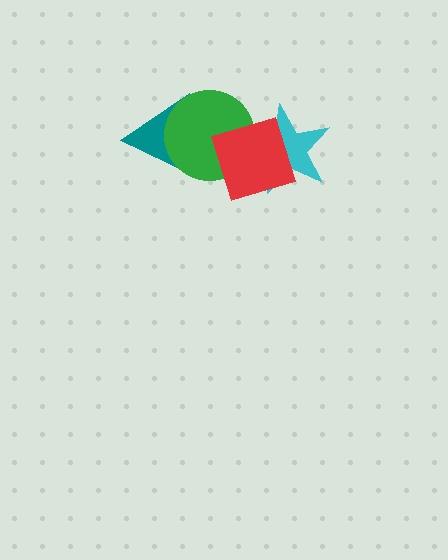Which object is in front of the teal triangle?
The green circle is in front of the teal triangle.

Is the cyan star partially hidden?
Yes, it is partially covered by another shape.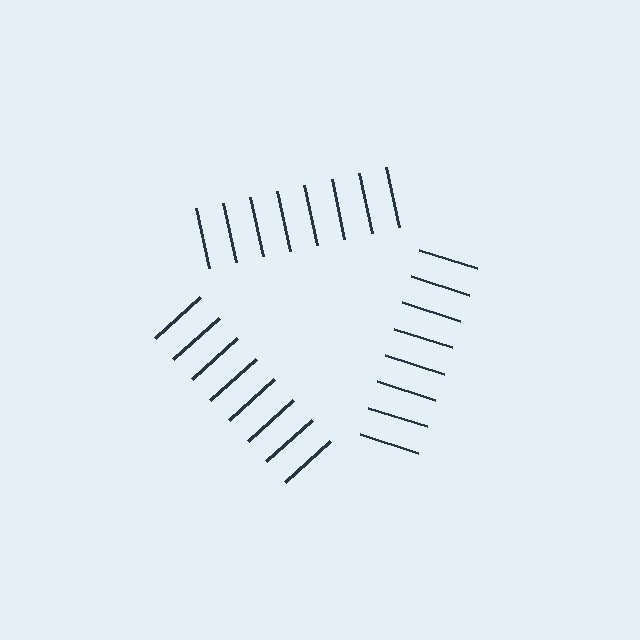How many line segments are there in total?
24 — 8 along each of the 3 edges.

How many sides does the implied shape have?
3 sides — the line-ends trace a triangle.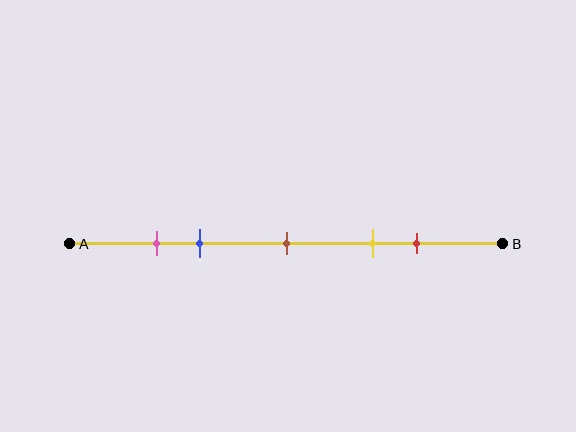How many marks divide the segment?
There are 5 marks dividing the segment.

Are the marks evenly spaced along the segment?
No, the marks are not evenly spaced.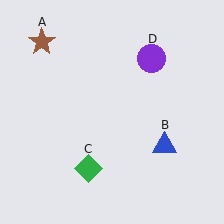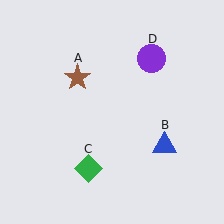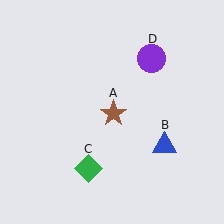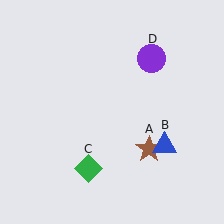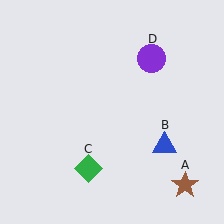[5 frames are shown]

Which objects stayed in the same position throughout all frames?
Blue triangle (object B) and green diamond (object C) and purple circle (object D) remained stationary.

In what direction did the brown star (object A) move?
The brown star (object A) moved down and to the right.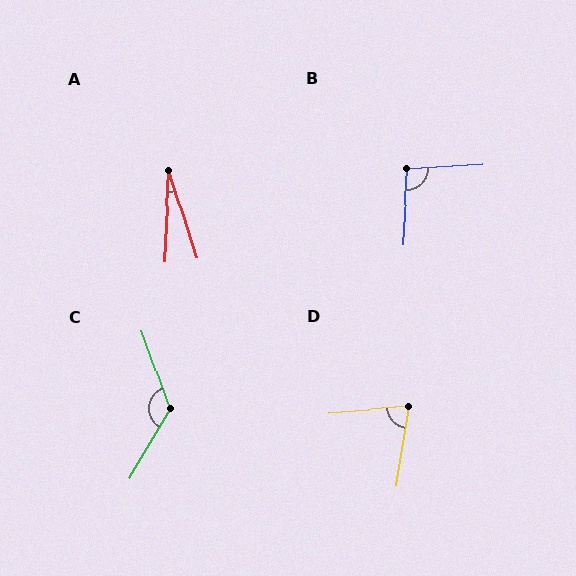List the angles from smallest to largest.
A (20°), D (76°), B (97°), C (130°).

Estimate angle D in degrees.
Approximately 76 degrees.